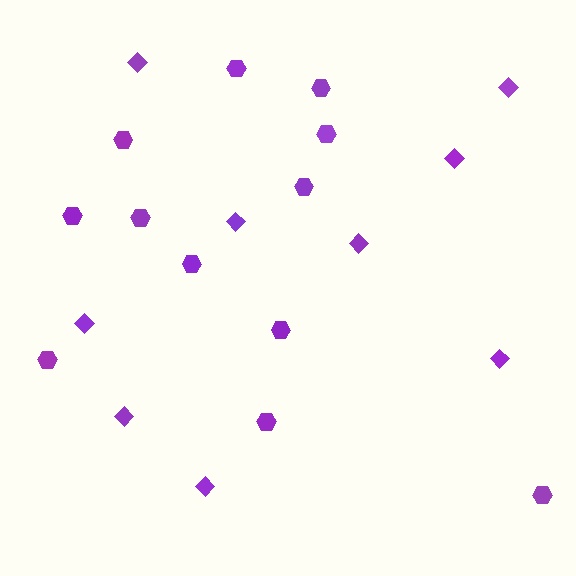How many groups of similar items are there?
There are 2 groups: one group of diamonds (9) and one group of hexagons (12).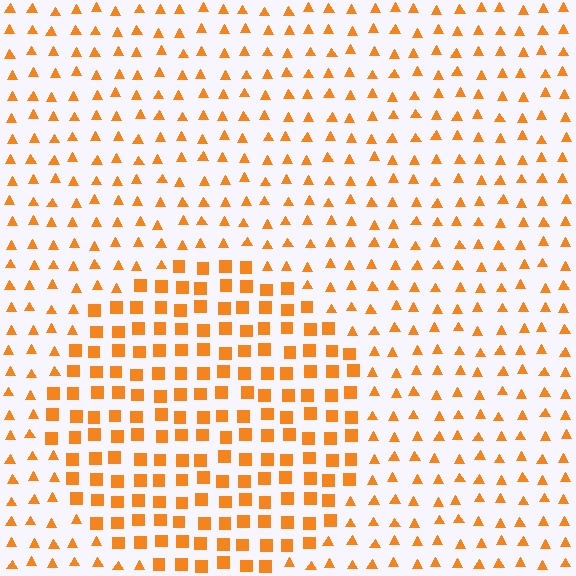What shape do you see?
I see a circle.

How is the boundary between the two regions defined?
The boundary is defined by a change in element shape: squares inside vs. triangles outside. All elements share the same color and spacing.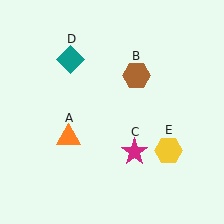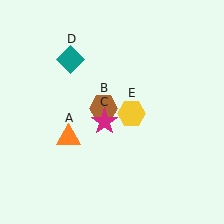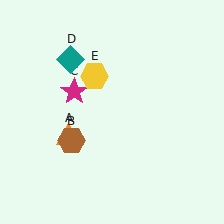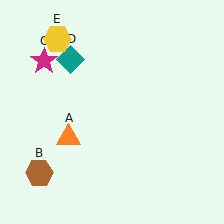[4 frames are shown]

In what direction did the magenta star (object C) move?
The magenta star (object C) moved up and to the left.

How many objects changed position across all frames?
3 objects changed position: brown hexagon (object B), magenta star (object C), yellow hexagon (object E).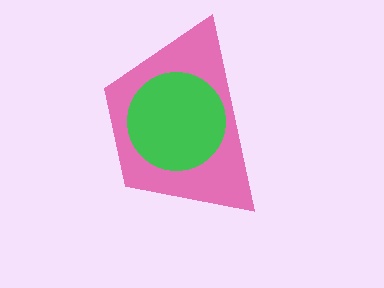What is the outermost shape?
The pink trapezoid.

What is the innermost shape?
The green circle.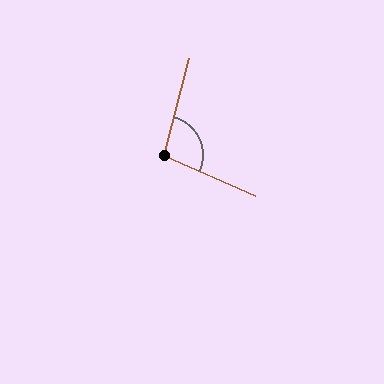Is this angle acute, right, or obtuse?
It is obtuse.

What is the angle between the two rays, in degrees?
Approximately 100 degrees.